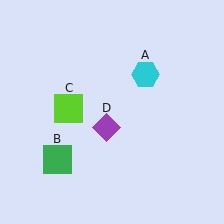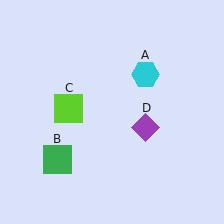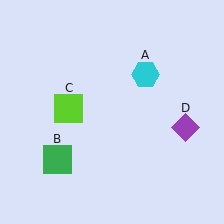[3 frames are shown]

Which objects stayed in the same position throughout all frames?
Cyan hexagon (object A) and green square (object B) and lime square (object C) remained stationary.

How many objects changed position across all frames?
1 object changed position: purple diamond (object D).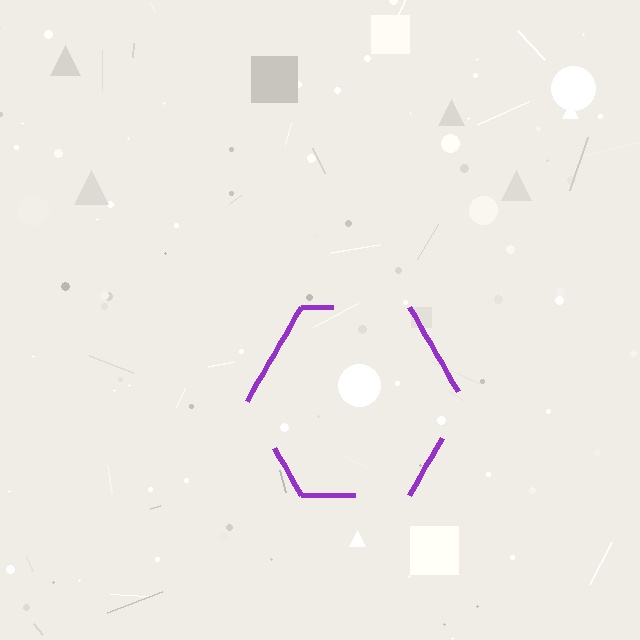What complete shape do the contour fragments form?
The contour fragments form a hexagon.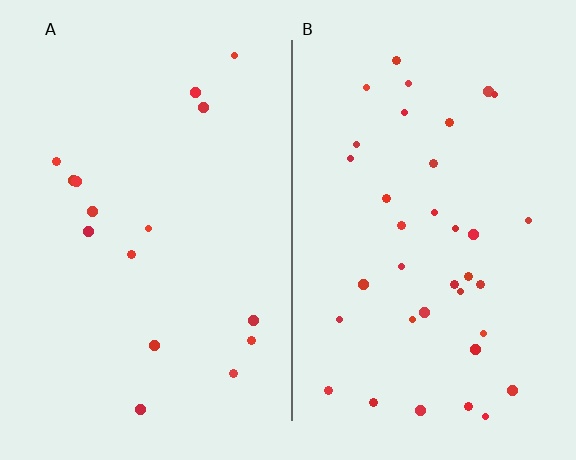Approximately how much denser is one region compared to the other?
Approximately 2.3× — region B over region A.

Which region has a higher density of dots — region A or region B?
B (the right).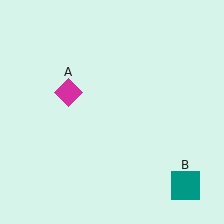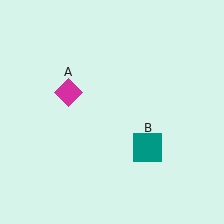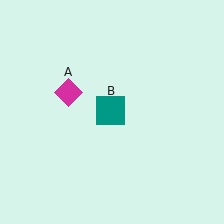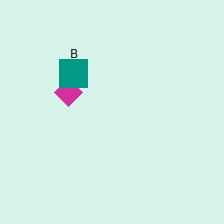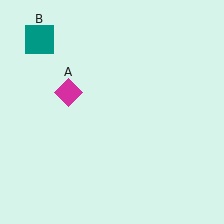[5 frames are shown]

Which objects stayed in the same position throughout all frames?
Magenta diamond (object A) remained stationary.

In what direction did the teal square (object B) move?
The teal square (object B) moved up and to the left.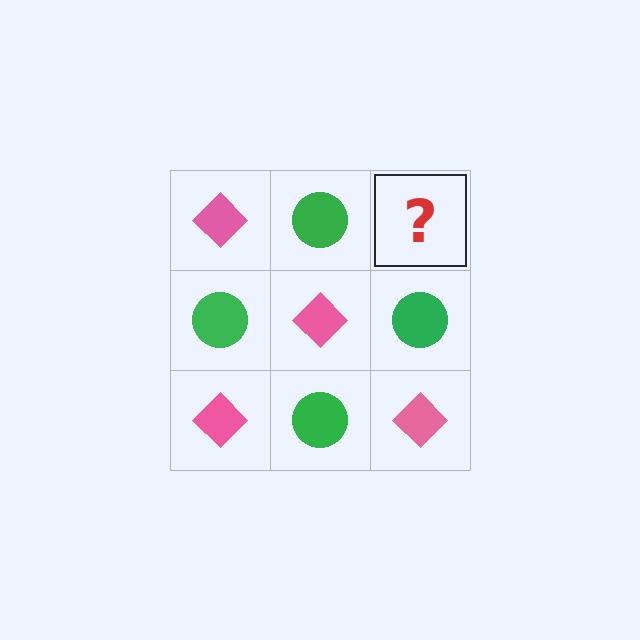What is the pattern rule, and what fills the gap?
The rule is that it alternates pink diamond and green circle in a checkerboard pattern. The gap should be filled with a pink diamond.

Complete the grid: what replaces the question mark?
The question mark should be replaced with a pink diamond.